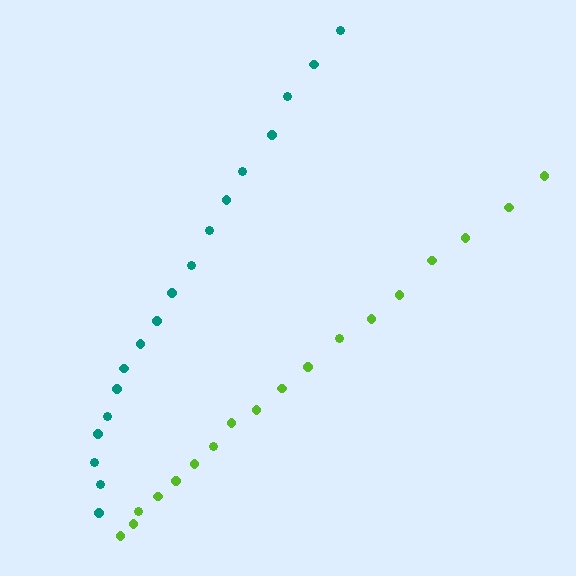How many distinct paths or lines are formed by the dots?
There are 2 distinct paths.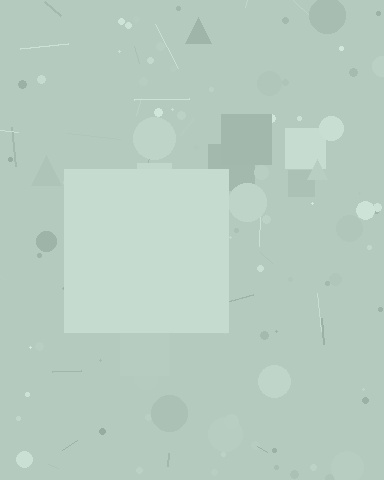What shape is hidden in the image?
A square is hidden in the image.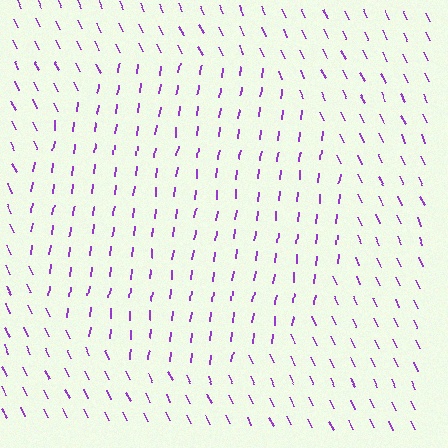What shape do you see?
I see a circle.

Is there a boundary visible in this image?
Yes, there is a texture boundary formed by a change in line orientation.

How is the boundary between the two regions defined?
The boundary is defined purely by a change in line orientation (approximately 33 degrees difference). All lines are the same color and thickness.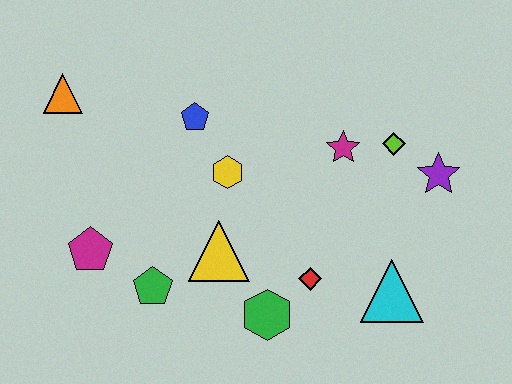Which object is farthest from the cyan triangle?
The orange triangle is farthest from the cyan triangle.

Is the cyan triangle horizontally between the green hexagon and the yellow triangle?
No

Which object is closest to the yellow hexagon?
The blue pentagon is closest to the yellow hexagon.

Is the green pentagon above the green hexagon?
Yes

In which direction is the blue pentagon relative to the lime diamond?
The blue pentagon is to the left of the lime diamond.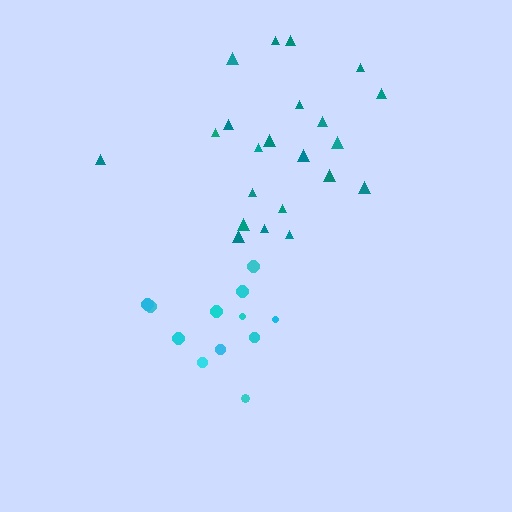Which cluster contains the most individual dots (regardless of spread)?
Teal (22).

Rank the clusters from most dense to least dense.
teal, cyan.